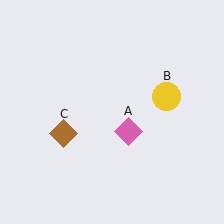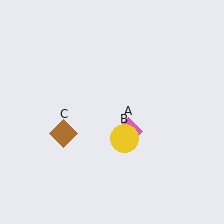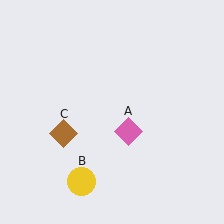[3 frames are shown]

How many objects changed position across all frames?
1 object changed position: yellow circle (object B).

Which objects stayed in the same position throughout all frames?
Pink diamond (object A) and brown diamond (object C) remained stationary.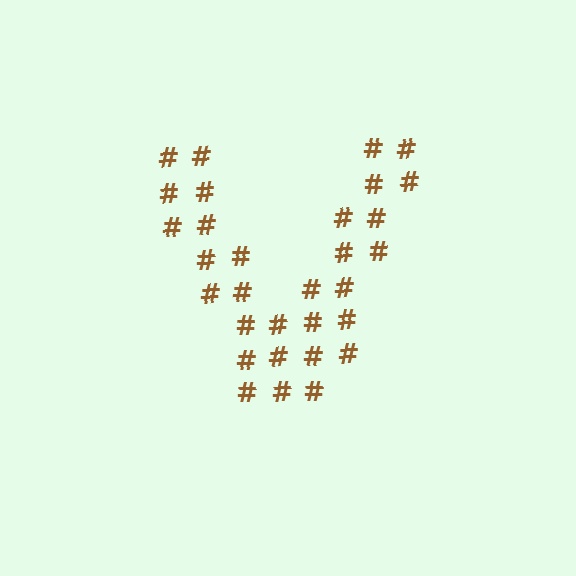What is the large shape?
The large shape is the letter V.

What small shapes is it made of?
It is made of small hash symbols.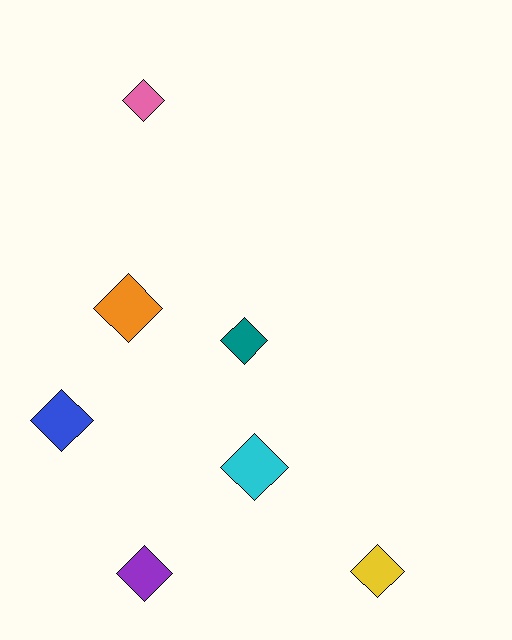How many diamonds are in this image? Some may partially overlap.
There are 7 diamonds.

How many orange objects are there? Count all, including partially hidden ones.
There is 1 orange object.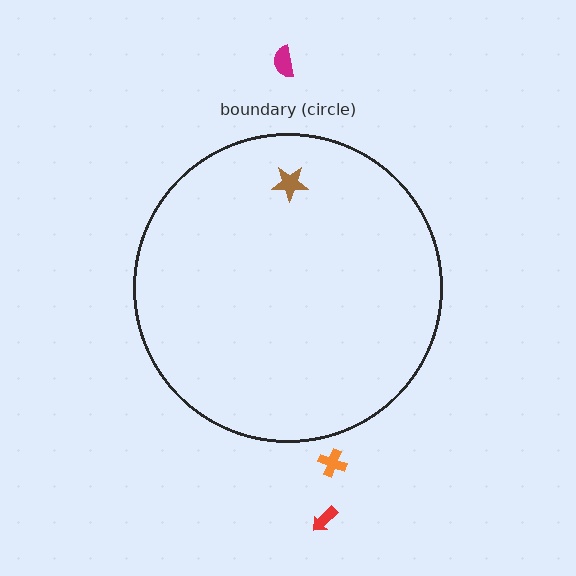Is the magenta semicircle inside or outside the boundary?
Outside.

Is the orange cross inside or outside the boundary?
Outside.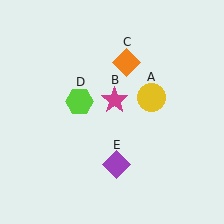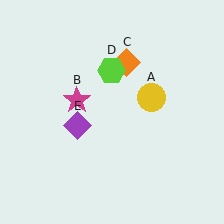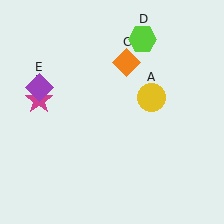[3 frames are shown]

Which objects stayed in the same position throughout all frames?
Yellow circle (object A) and orange diamond (object C) remained stationary.